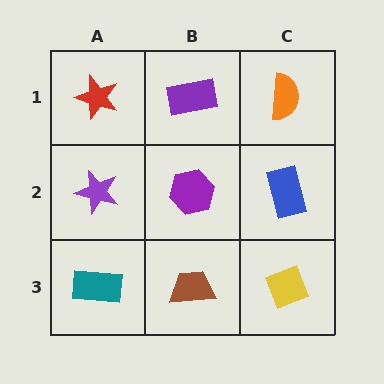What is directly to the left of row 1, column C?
A purple rectangle.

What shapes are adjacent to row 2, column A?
A red star (row 1, column A), a teal rectangle (row 3, column A), a purple hexagon (row 2, column B).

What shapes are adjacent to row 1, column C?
A blue rectangle (row 2, column C), a purple rectangle (row 1, column B).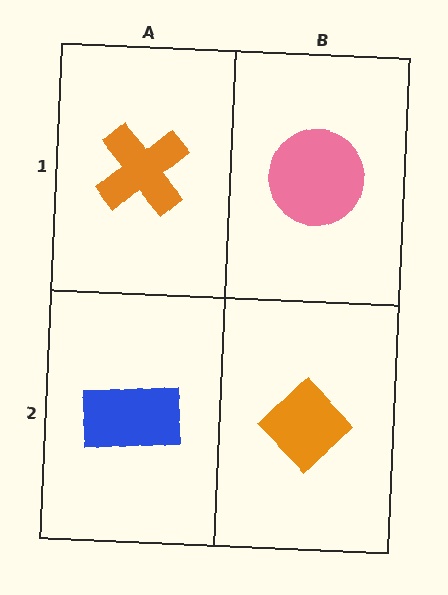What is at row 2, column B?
An orange diamond.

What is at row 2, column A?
A blue rectangle.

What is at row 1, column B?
A pink circle.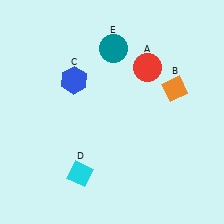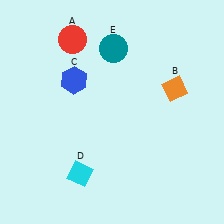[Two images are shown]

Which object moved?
The red circle (A) moved left.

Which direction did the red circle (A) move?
The red circle (A) moved left.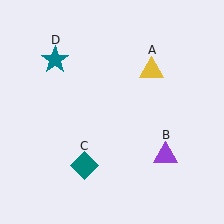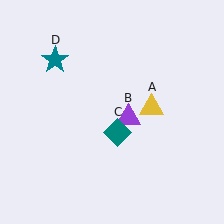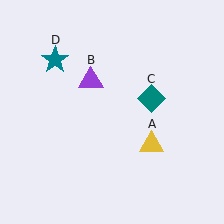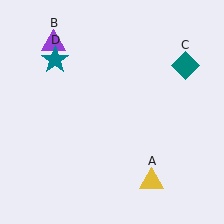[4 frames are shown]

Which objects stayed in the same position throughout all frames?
Teal star (object D) remained stationary.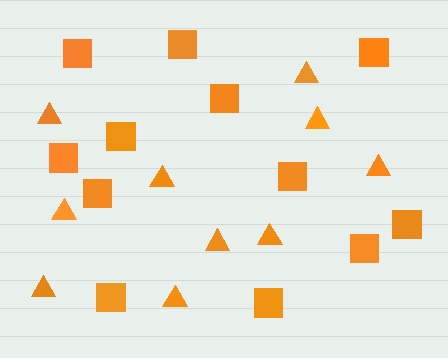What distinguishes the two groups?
There are 2 groups: one group of triangles (10) and one group of squares (12).